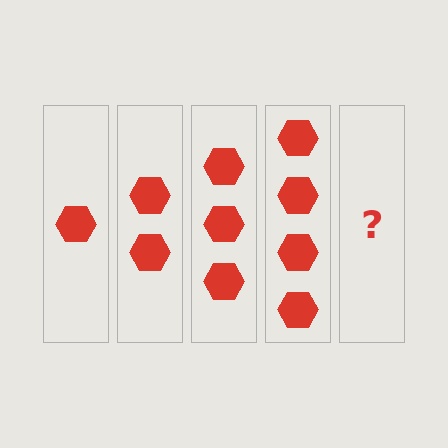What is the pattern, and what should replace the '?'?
The pattern is that each step adds one more hexagon. The '?' should be 5 hexagons.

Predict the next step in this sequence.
The next step is 5 hexagons.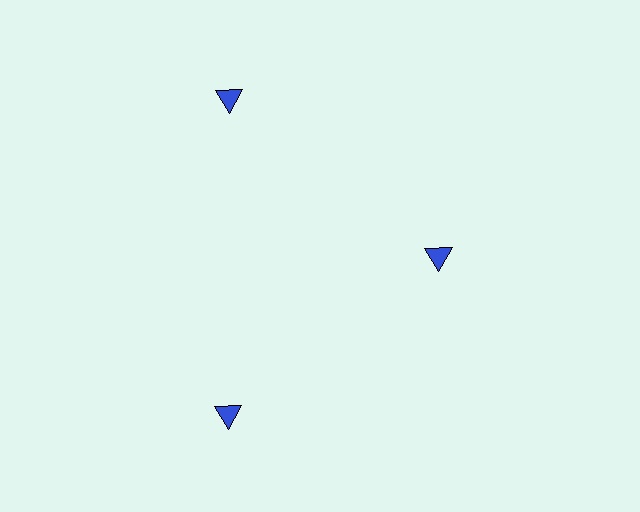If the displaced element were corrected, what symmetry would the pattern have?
It would have 3-fold rotational symmetry — the pattern would map onto itself every 120 degrees.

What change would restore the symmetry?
The symmetry would be restored by moving it outward, back onto the ring so that all 3 triangles sit at equal angles and equal distance from the center.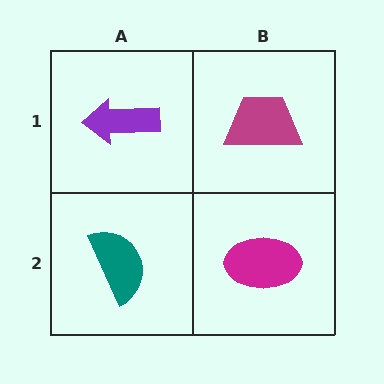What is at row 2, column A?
A teal semicircle.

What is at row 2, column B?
A magenta ellipse.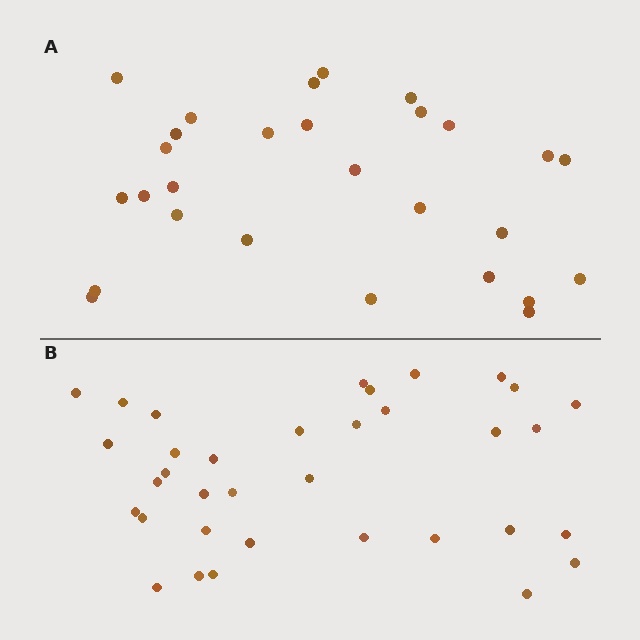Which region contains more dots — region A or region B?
Region B (the bottom region) has more dots.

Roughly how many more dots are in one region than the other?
Region B has roughly 8 or so more dots than region A.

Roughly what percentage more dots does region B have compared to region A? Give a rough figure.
About 25% more.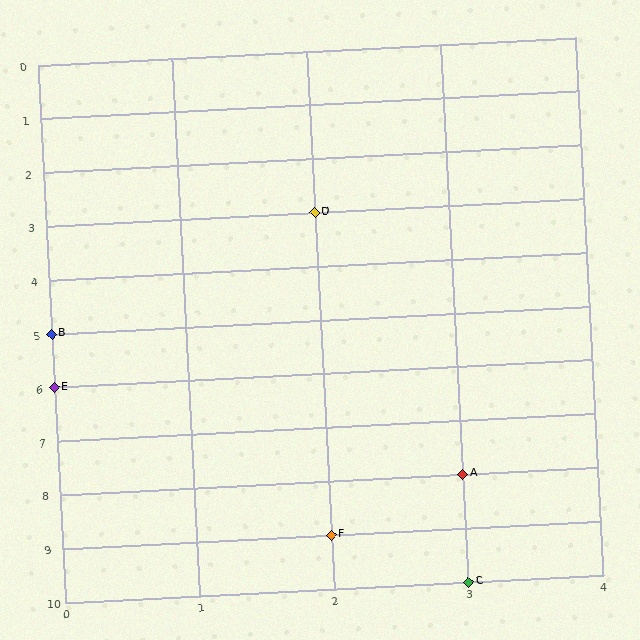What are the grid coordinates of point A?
Point A is at grid coordinates (3, 8).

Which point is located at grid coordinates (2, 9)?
Point F is at (2, 9).